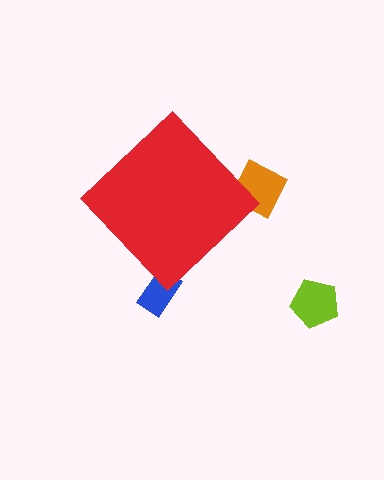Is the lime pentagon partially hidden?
No, the lime pentagon is fully visible.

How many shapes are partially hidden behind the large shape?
2 shapes are partially hidden.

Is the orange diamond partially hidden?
Yes, the orange diamond is partially hidden behind the red diamond.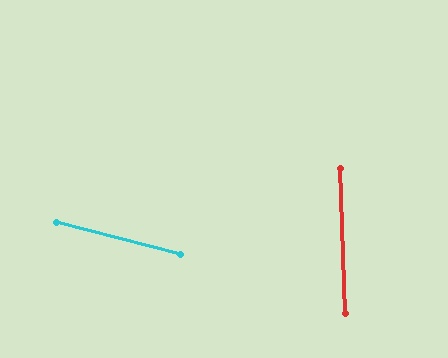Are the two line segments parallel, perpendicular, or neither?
Neither parallel nor perpendicular — they differ by about 73°.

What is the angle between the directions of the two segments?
Approximately 73 degrees.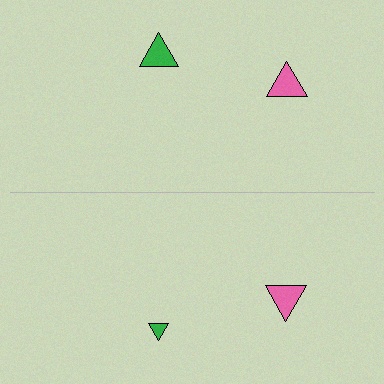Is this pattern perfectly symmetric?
No, the pattern is not perfectly symmetric. The green triangle on the bottom side has a different size than its mirror counterpart.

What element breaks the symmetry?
The green triangle on the bottom side has a different size than its mirror counterpart.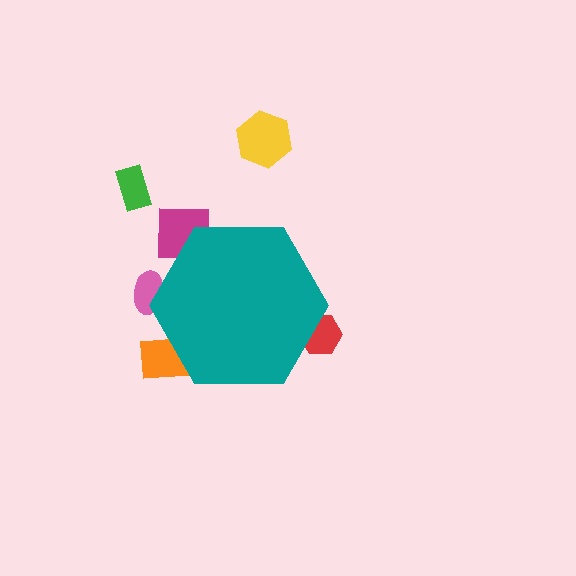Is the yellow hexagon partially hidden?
No, the yellow hexagon is fully visible.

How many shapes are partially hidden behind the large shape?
4 shapes are partially hidden.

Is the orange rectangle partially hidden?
Yes, the orange rectangle is partially hidden behind the teal hexagon.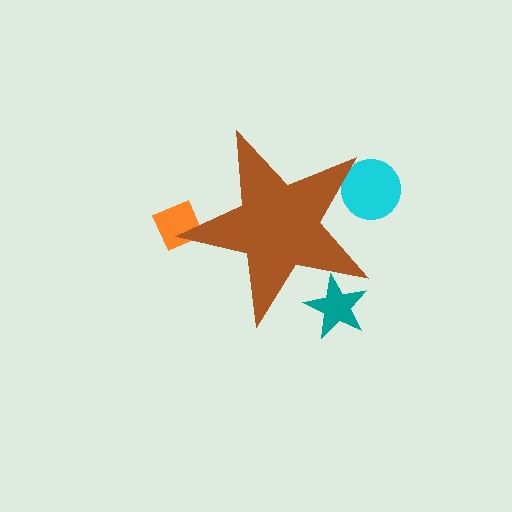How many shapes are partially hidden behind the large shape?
3 shapes are partially hidden.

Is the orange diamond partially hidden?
Yes, the orange diamond is partially hidden behind the brown star.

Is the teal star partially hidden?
Yes, the teal star is partially hidden behind the brown star.